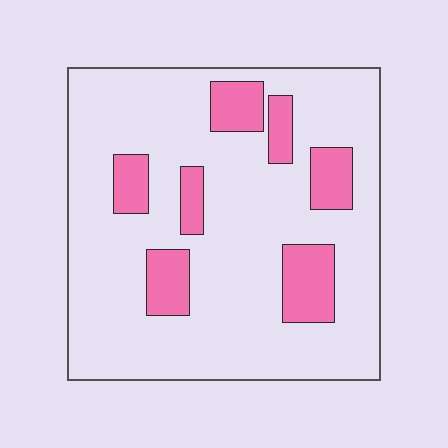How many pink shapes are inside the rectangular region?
7.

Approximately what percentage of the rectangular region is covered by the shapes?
Approximately 20%.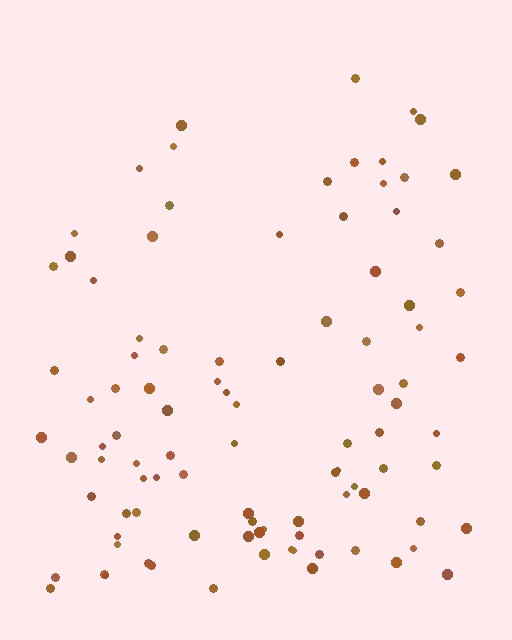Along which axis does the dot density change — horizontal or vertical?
Vertical.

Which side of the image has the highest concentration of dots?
The bottom.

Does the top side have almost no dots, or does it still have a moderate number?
Still a moderate number, just noticeably fewer than the bottom.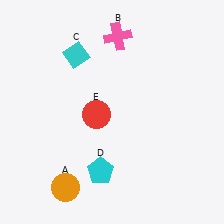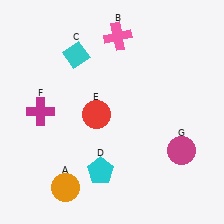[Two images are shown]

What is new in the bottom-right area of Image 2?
A magenta circle (G) was added in the bottom-right area of Image 2.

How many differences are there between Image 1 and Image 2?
There are 2 differences between the two images.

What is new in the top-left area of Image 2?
A magenta cross (F) was added in the top-left area of Image 2.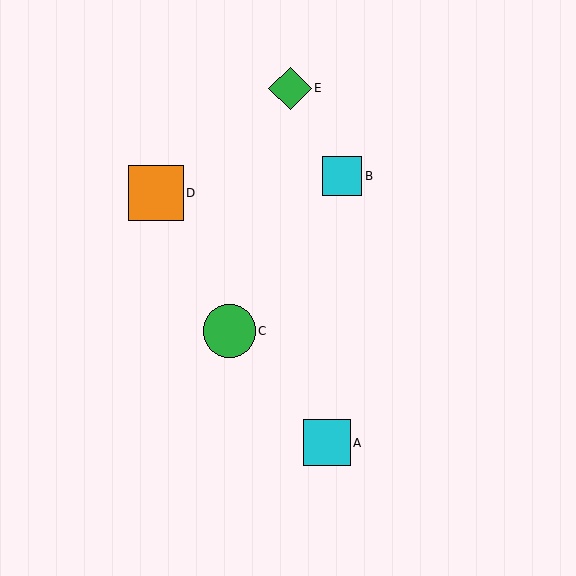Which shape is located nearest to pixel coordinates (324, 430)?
The cyan square (labeled A) at (327, 443) is nearest to that location.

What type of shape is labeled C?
Shape C is a green circle.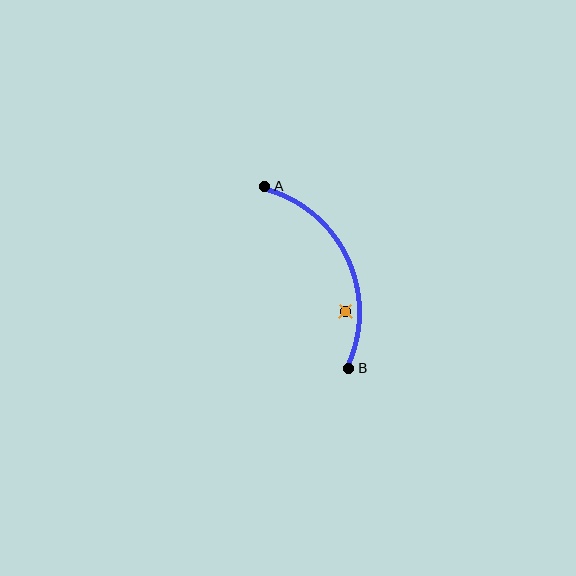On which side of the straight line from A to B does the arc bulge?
The arc bulges to the right of the straight line connecting A and B.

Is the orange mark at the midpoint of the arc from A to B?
No — the orange mark does not lie on the arc at all. It sits slightly inside the curve.